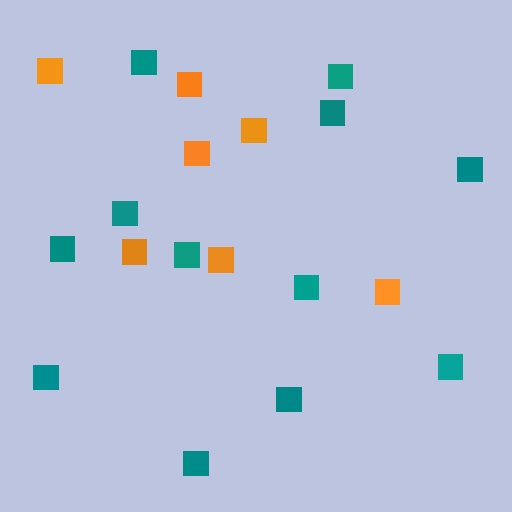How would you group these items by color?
There are 2 groups: one group of teal squares (12) and one group of orange squares (7).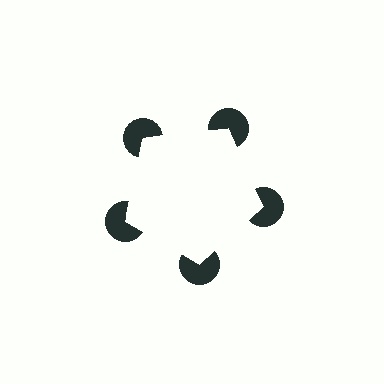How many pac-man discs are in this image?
There are 5 — one at each vertex of the illusory pentagon.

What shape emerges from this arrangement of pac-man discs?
An illusory pentagon — its edges are inferred from the aligned wedge cuts in the pac-man discs, not physically drawn.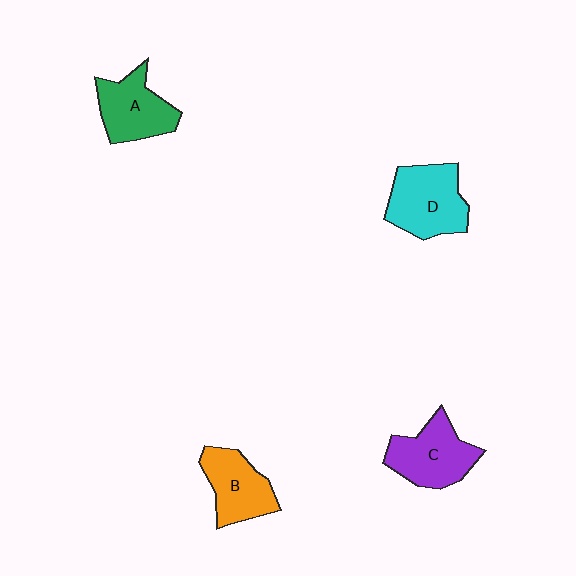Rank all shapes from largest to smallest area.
From largest to smallest: D (cyan), C (purple), A (green), B (orange).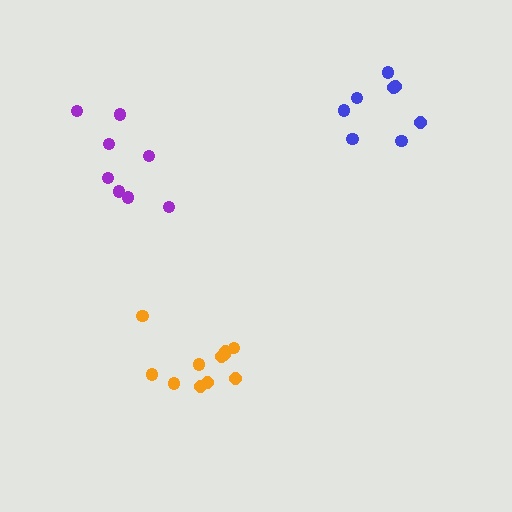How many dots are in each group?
Group 1: 11 dots, Group 2: 8 dots, Group 3: 8 dots (27 total).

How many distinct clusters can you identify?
There are 3 distinct clusters.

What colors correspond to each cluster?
The clusters are colored: orange, blue, purple.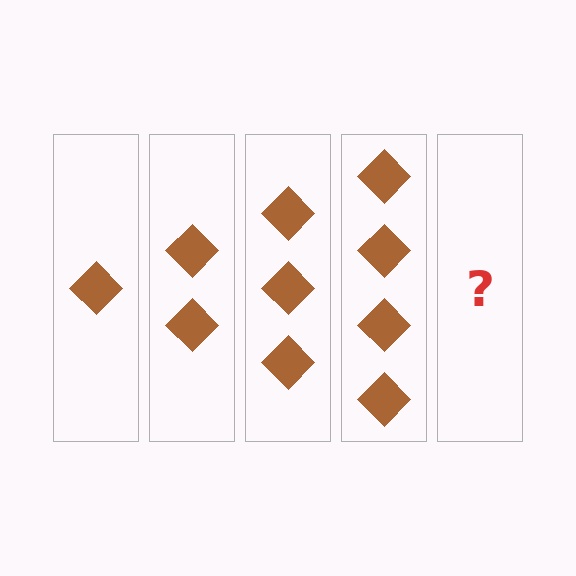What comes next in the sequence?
The next element should be 5 diamonds.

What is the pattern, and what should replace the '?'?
The pattern is that each step adds one more diamond. The '?' should be 5 diamonds.